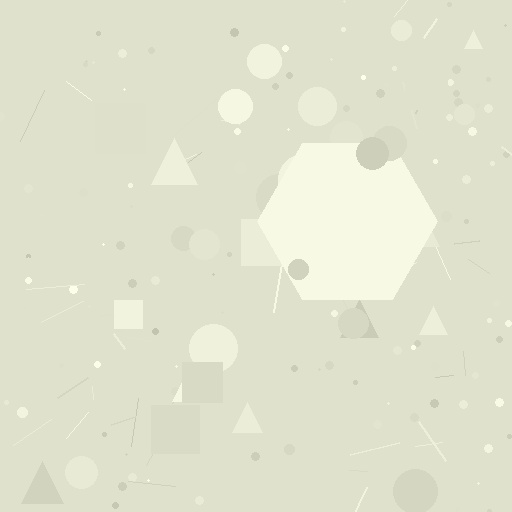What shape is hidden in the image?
A hexagon is hidden in the image.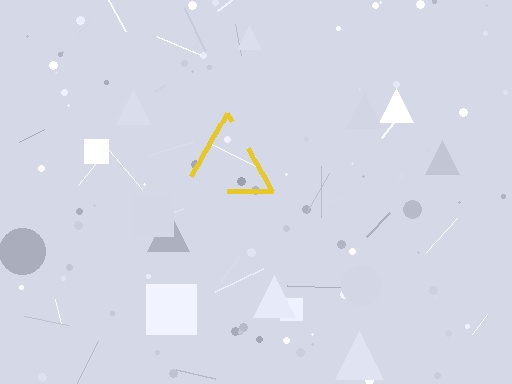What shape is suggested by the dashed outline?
The dashed outline suggests a triangle.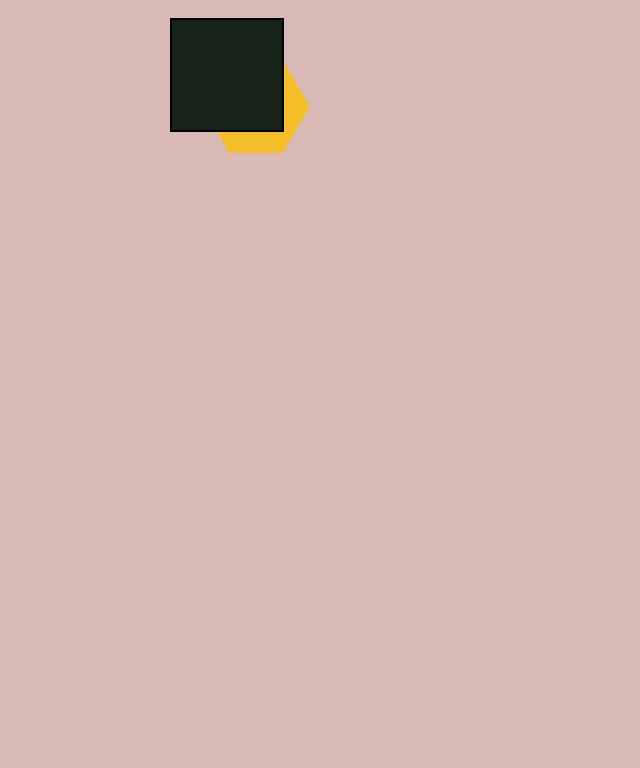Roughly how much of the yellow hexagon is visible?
A small part of it is visible (roughly 34%).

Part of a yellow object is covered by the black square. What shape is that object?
It is a hexagon.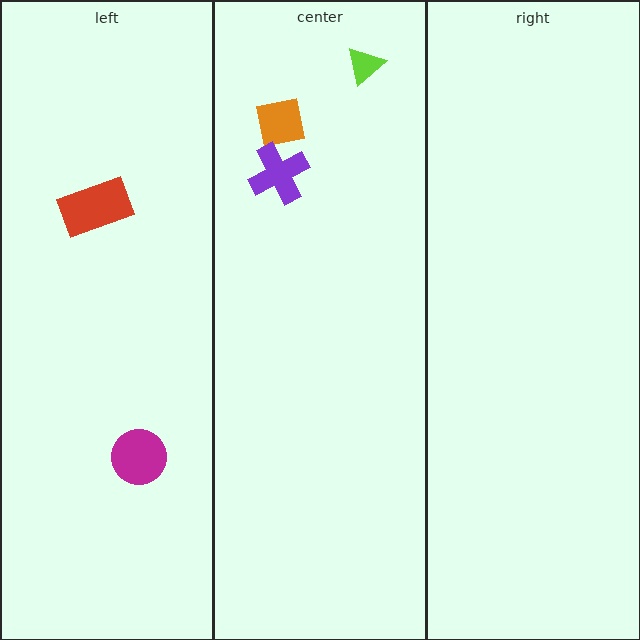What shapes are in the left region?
The magenta circle, the red rectangle.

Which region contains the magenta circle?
The left region.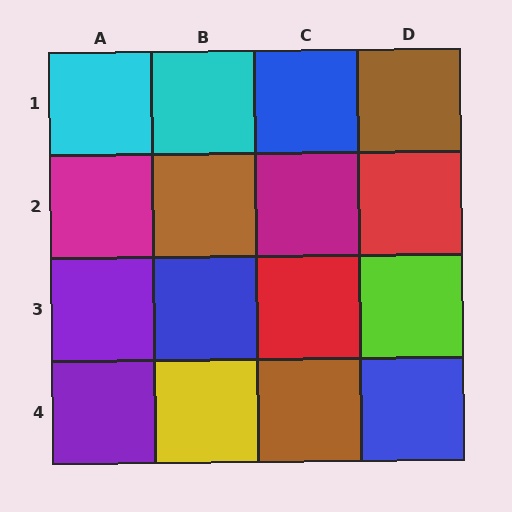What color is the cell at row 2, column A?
Magenta.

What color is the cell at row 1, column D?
Brown.